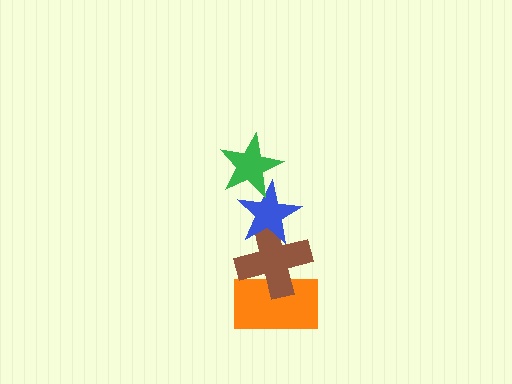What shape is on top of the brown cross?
The blue star is on top of the brown cross.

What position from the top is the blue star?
The blue star is 2nd from the top.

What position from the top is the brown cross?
The brown cross is 3rd from the top.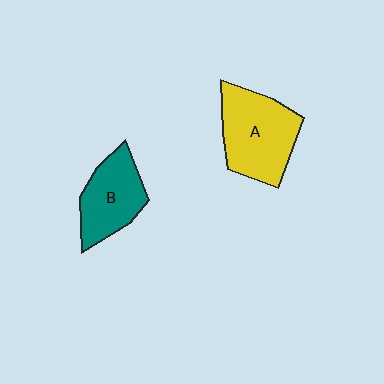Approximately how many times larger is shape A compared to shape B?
Approximately 1.3 times.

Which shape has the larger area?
Shape A (yellow).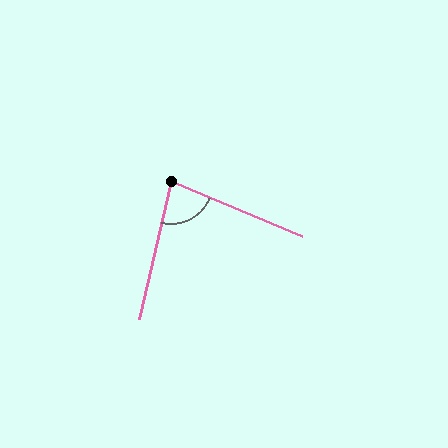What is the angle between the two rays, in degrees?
Approximately 80 degrees.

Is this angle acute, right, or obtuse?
It is acute.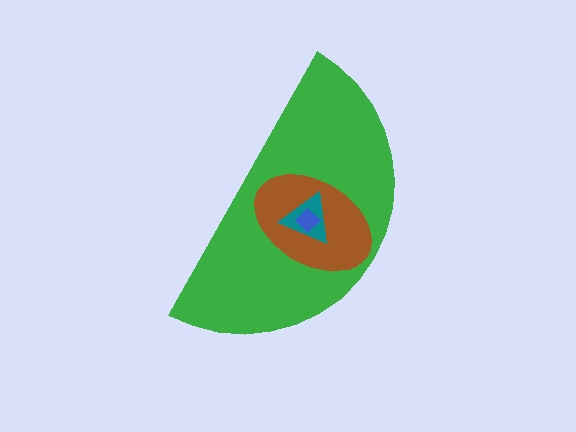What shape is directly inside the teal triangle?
The blue diamond.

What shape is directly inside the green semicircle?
The brown ellipse.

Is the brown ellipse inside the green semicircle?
Yes.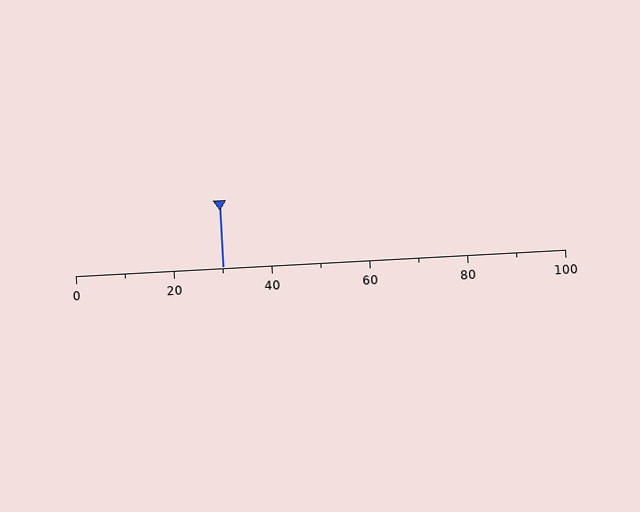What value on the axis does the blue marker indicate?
The marker indicates approximately 30.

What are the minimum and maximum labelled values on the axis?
The axis runs from 0 to 100.